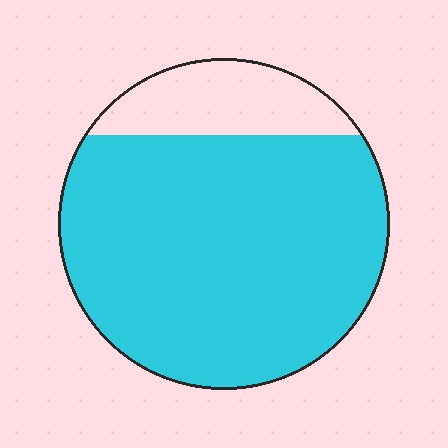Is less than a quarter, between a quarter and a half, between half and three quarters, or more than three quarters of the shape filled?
More than three quarters.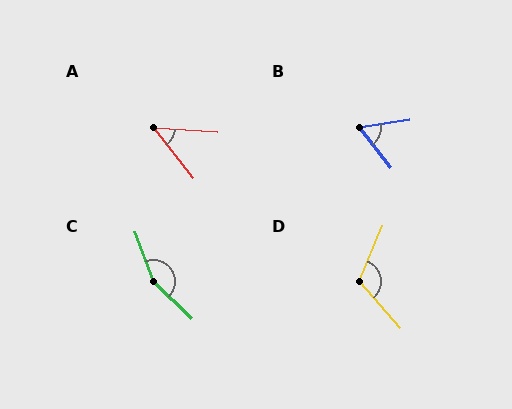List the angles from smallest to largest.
A (48°), B (61°), D (116°), C (154°).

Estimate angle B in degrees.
Approximately 61 degrees.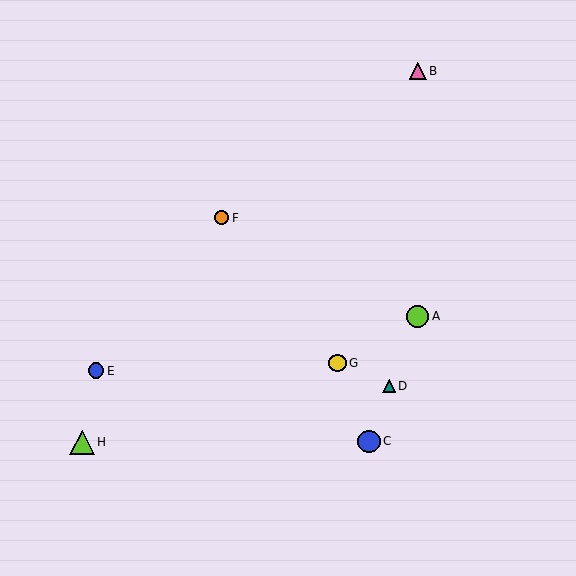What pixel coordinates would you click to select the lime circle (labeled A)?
Click at (418, 316) to select the lime circle A.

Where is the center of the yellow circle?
The center of the yellow circle is at (338, 363).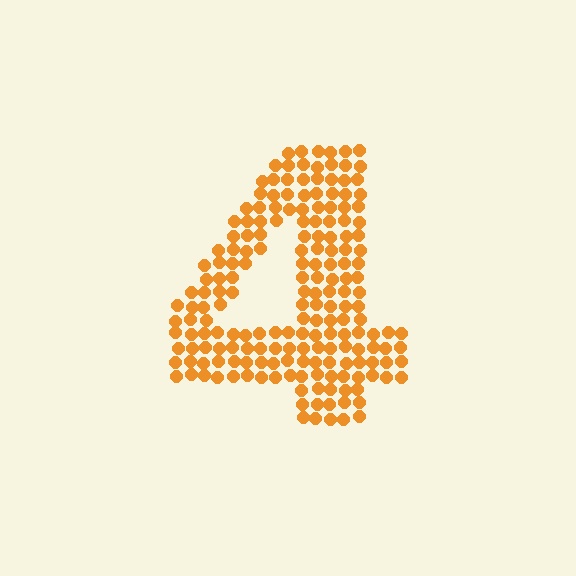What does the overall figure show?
The overall figure shows the digit 4.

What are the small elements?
The small elements are circles.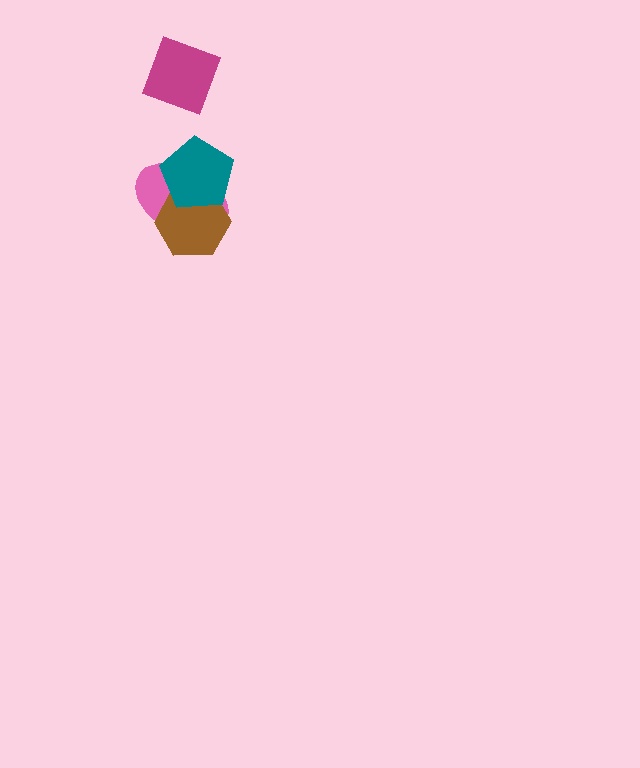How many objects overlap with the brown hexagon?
2 objects overlap with the brown hexagon.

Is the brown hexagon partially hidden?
Yes, it is partially covered by another shape.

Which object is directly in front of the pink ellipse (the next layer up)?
The brown hexagon is directly in front of the pink ellipse.